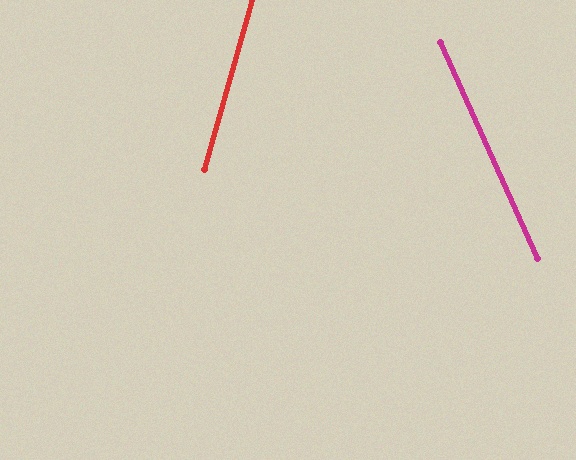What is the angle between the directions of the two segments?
Approximately 40 degrees.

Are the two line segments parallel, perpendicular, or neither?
Neither parallel nor perpendicular — they differ by about 40°.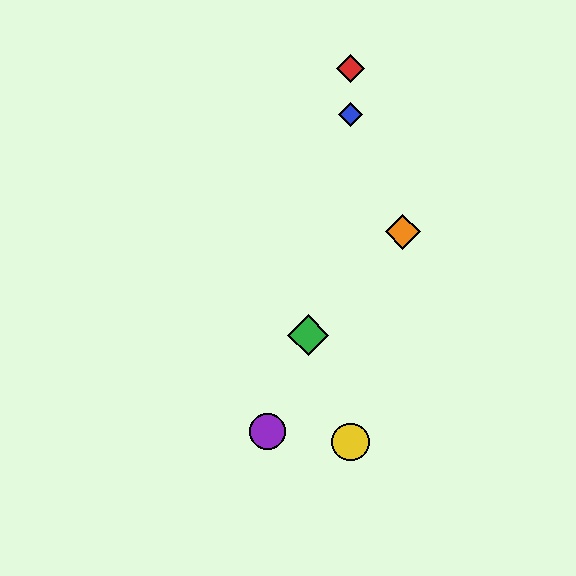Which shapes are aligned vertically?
The red diamond, the blue diamond, the yellow circle are aligned vertically.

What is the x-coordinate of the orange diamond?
The orange diamond is at x≈403.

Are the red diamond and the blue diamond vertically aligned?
Yes, both are at x≈350.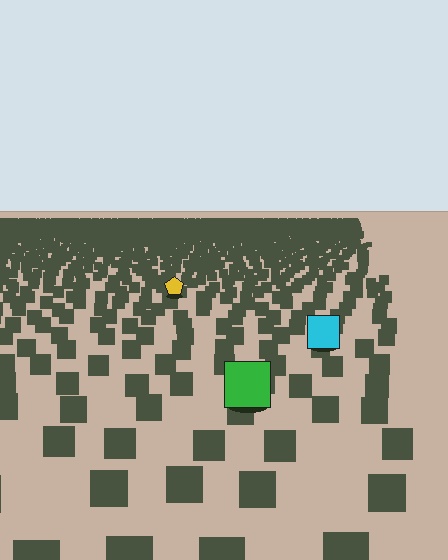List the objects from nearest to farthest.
From nearest to farthest: the green square, the cyan square, the yellow pentagon.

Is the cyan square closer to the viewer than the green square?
No. The green square is closer — you can tell from the texture gradient: the ground texture is coarser near it.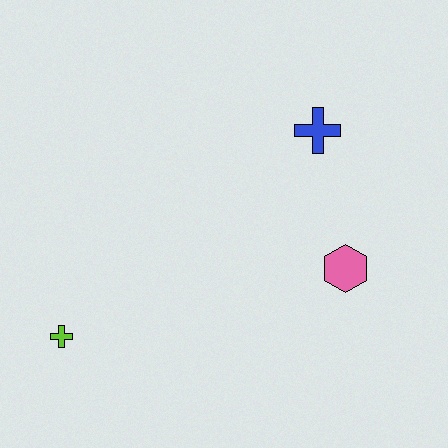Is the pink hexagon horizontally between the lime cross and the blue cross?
No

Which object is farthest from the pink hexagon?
The lime cross is farthest from the pink hexagon.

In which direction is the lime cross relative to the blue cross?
The lime cross is to the left of the blue cross.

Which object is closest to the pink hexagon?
The blue cross is closest to the pink hexagon.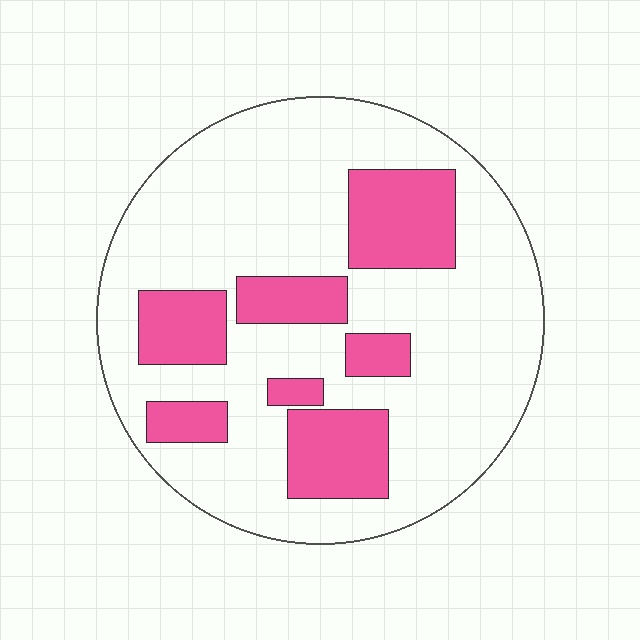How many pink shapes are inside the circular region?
7.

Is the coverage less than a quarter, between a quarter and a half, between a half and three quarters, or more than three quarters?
Between a quarter and a half.